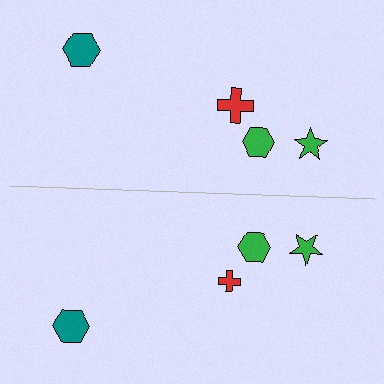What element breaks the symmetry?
The red cross on the bottom side has a different size than its mirror counterpart.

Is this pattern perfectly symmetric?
No, the pattern is not perfectly symmetric. The red cross on the bottom side has a different size than its mirror counterpart.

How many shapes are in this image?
There are 8 shapes in this image.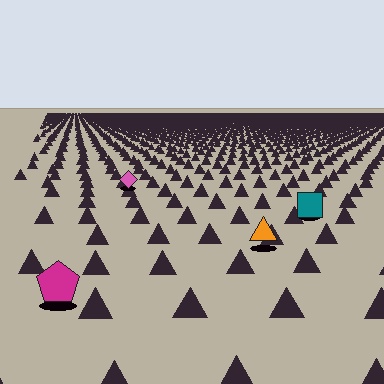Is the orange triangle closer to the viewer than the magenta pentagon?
No. The magenta pentagon is closer — you can tell from the texture gradient: the ground texture is coarser near it.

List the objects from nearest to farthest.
From nearest to farthest: the magenta pentagon, the orange triangle, the teal square, the pink diamond.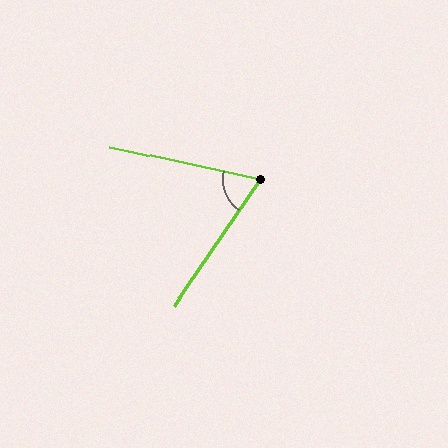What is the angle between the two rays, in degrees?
Approximately 68 degrees.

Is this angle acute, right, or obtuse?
It is acute.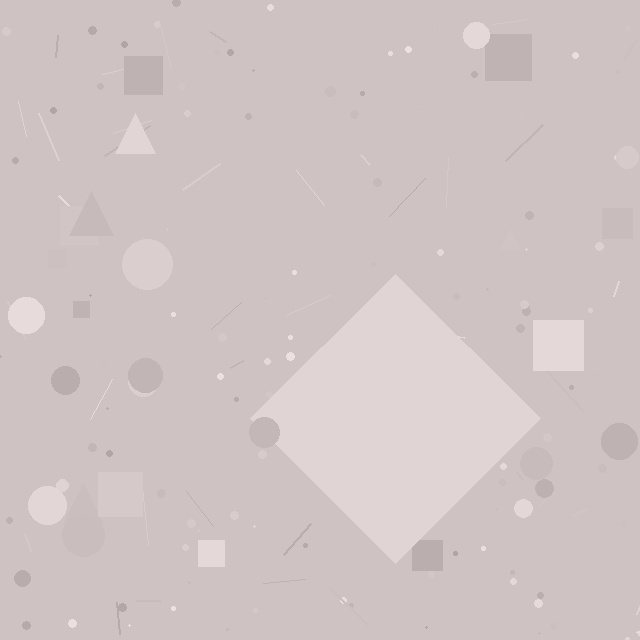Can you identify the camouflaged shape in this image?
The camouflaged shape is a diamond.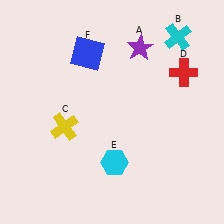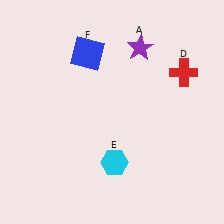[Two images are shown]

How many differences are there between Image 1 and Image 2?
There are 2 differences between the two images.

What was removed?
The cyan cross (B), the yellow cross (C) were removed in Image 2.